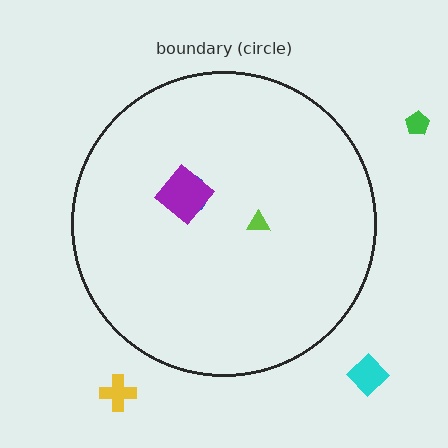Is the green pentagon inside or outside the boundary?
Outside.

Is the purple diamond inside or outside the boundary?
Inside.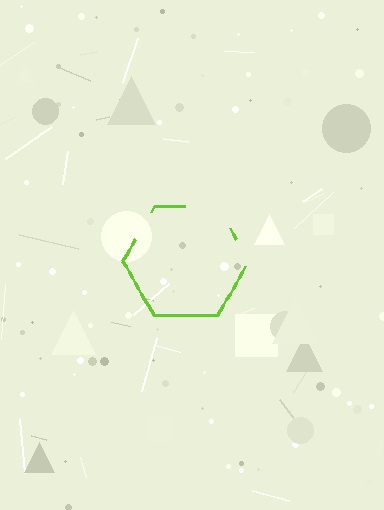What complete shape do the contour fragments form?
The contour fragments form a hexagon.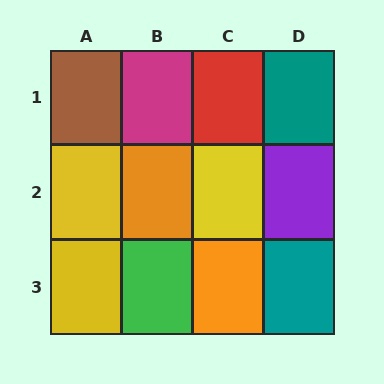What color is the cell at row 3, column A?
Yellow.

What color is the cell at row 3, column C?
Orange.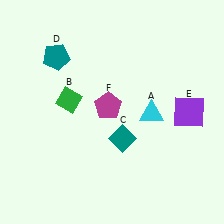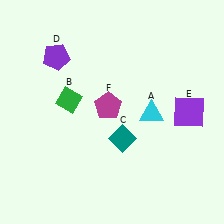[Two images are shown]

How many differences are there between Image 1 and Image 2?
There is 1 difference between the two images.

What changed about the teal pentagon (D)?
In Image 1, D is teal. In Image 2, it changed to purple.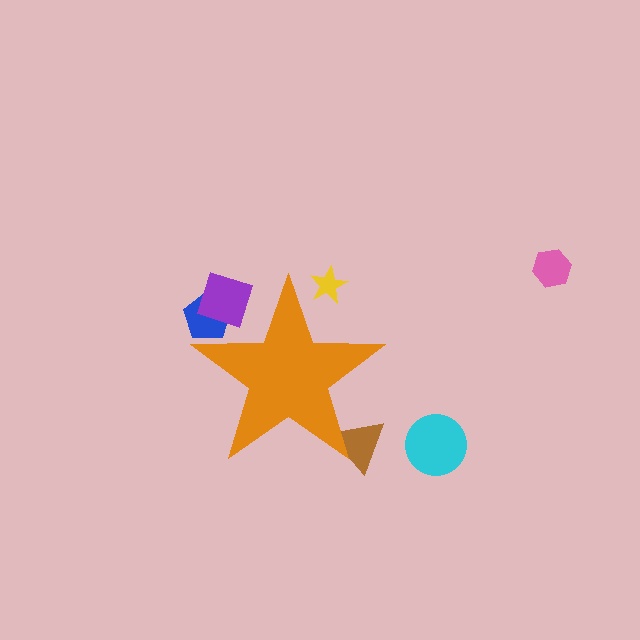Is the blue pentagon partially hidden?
Yes, the blue pentagon is partially hidden behind the orange star.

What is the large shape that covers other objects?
An orange star.